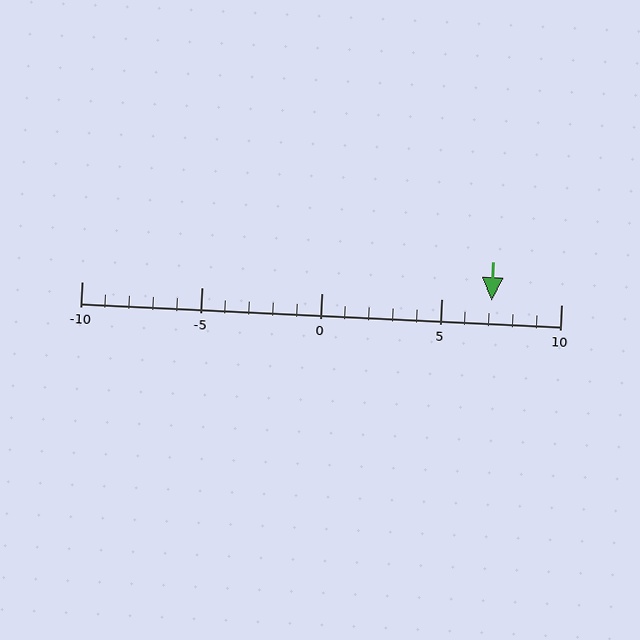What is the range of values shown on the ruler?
The ruler shows values from -10 to 10.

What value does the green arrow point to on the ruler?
The green arrow points to approximately 7.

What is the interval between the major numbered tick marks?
The major tick marks are spaced 5 units apart.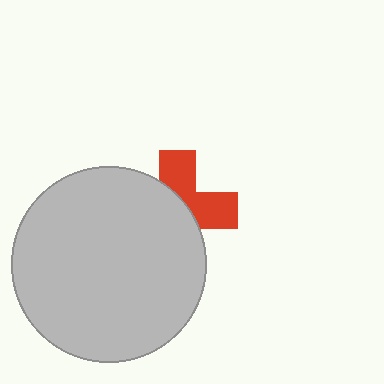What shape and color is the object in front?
The object in front is a light gray circle.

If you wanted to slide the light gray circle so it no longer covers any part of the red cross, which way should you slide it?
Slide it toward the lower-left — that is the most direct way to separate the two shapes.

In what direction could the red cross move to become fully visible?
The red cross could move toward the upper-right. That would shift it out from behind the light gray circle entirely.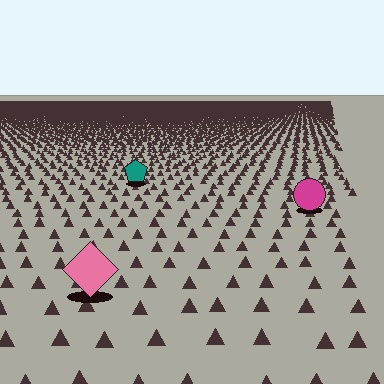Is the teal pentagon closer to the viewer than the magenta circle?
No. The magenta circle is closer — you can tell from the texture gradient: the ground texture is coarser near it.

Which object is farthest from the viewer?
The teal pentagon is farthest from the viewer. It appears smaller and the ground texture around it is denser.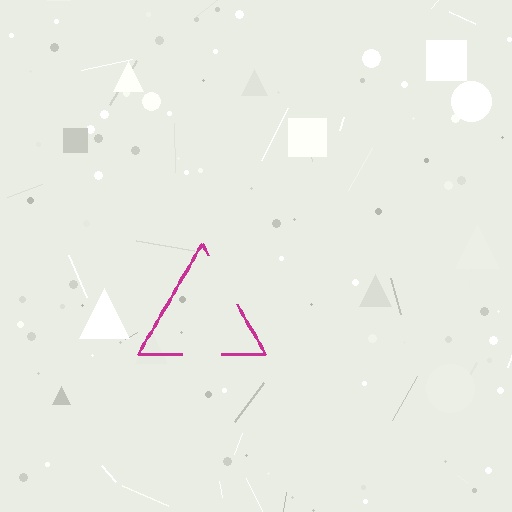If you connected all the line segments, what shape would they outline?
They would outline a triangle.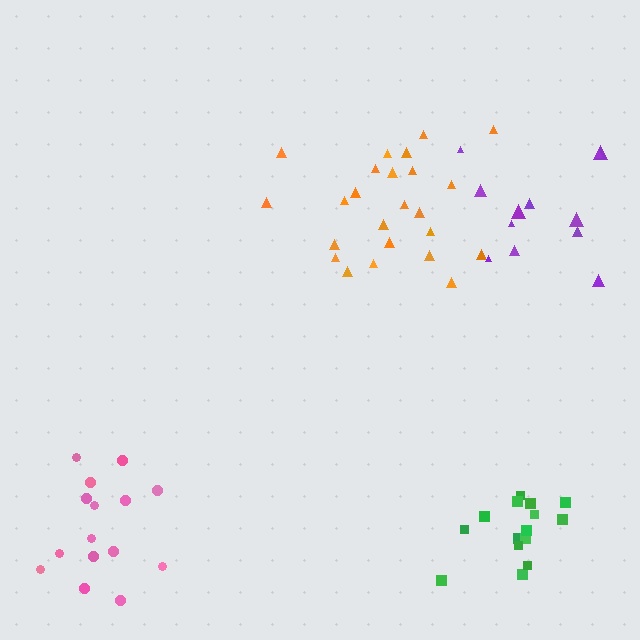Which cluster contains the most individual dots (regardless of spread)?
Orange (24).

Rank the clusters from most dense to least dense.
green, orange, purple, pink.